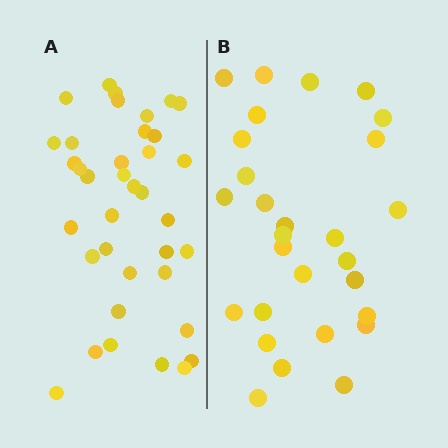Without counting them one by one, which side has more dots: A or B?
Region A (the left region) has more dots.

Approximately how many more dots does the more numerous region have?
Region A has roughly 8 or so more dots than region B.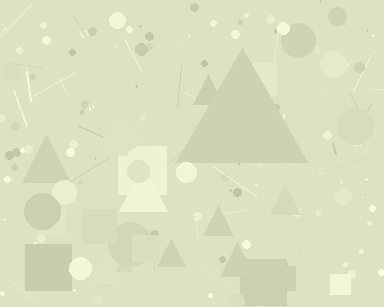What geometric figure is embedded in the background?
A triangle is embedded in the background.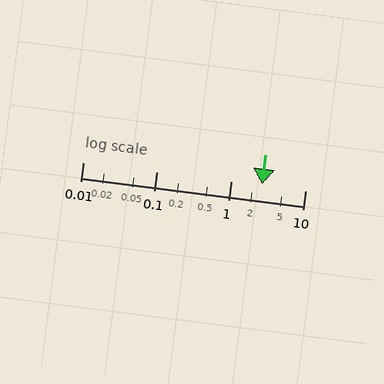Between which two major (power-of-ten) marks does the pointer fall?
The pointer is between 1 and 10.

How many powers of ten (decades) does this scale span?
The scale spans 3 decades, from 0.01 to 10.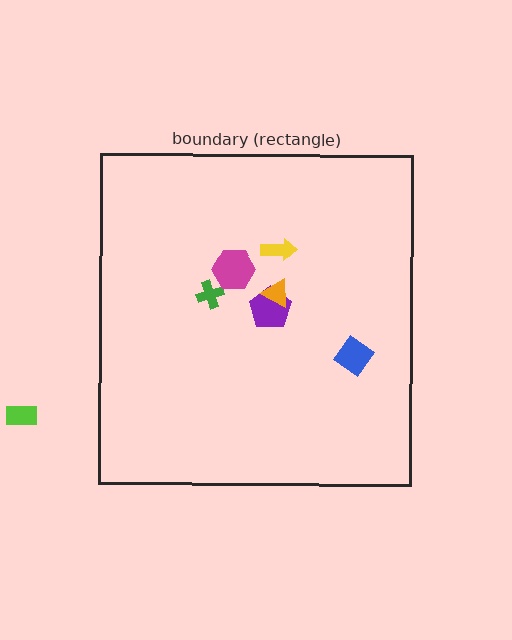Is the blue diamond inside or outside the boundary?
Inside.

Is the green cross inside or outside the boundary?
Inside.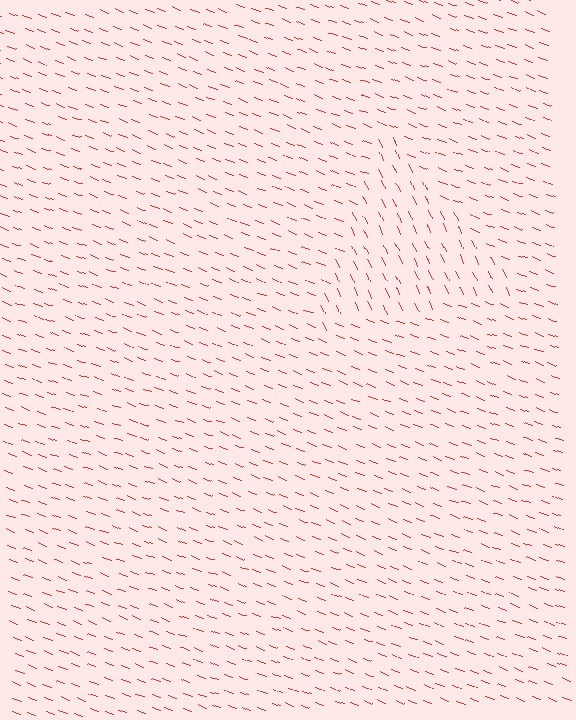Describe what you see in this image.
The image is filled with small red line segments. A triangle region in the image has lines oriented differently from the surrounding lines, creating a visible texture boundary.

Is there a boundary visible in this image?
Yes, there is a texture boundary formed by a change in line orientation.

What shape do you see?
I see a triangle.